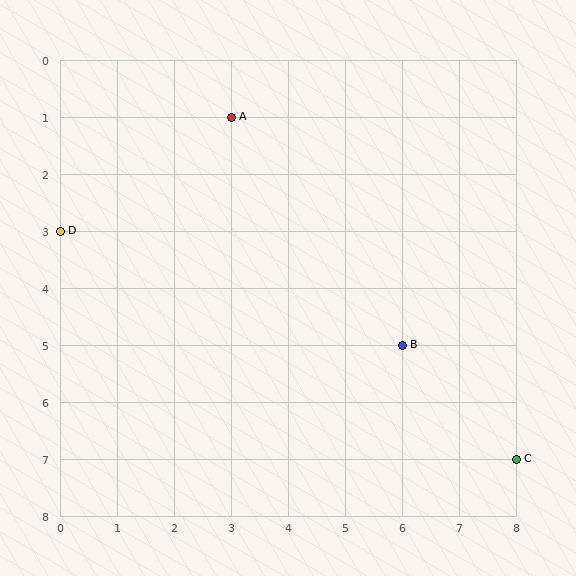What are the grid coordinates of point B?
Point B is at grid coordinates (6, 5).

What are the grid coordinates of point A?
Point A is at grid coordinates (3, 1).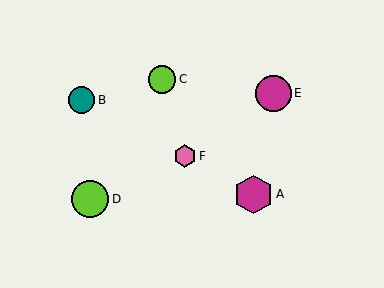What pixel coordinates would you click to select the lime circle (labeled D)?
Click at (90, 199) to select the lime circle D.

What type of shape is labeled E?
Shape E is a magenta circle.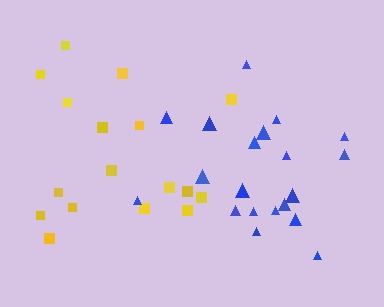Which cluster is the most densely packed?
Blue.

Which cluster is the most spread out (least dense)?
Yellow.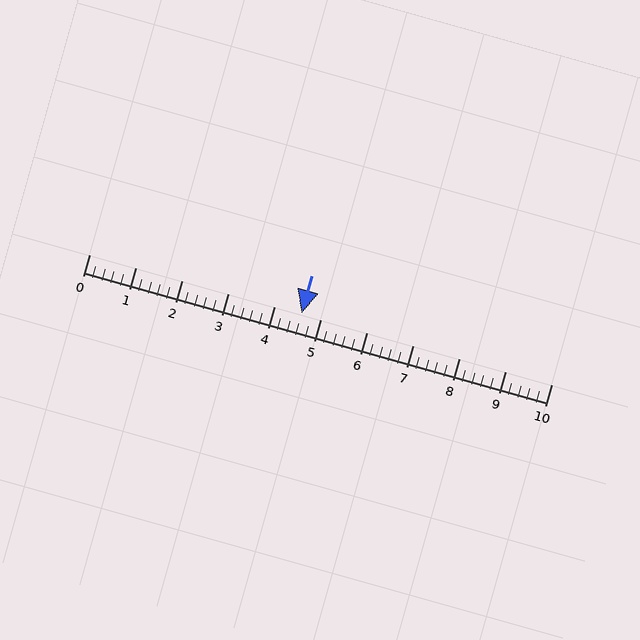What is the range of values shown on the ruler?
The ruler shows values from 0 to 10.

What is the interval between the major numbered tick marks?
The major tick marks are spaced 1 units apart.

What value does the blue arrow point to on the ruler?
The blue arrow points to approximately 4.6.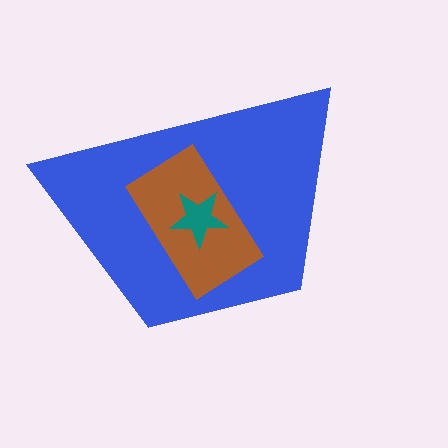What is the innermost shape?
The teal star.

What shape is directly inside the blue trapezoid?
The brown rectangle.